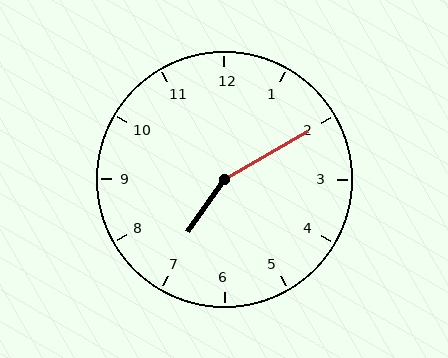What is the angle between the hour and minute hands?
Approximately 155 degrees.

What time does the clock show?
7:10.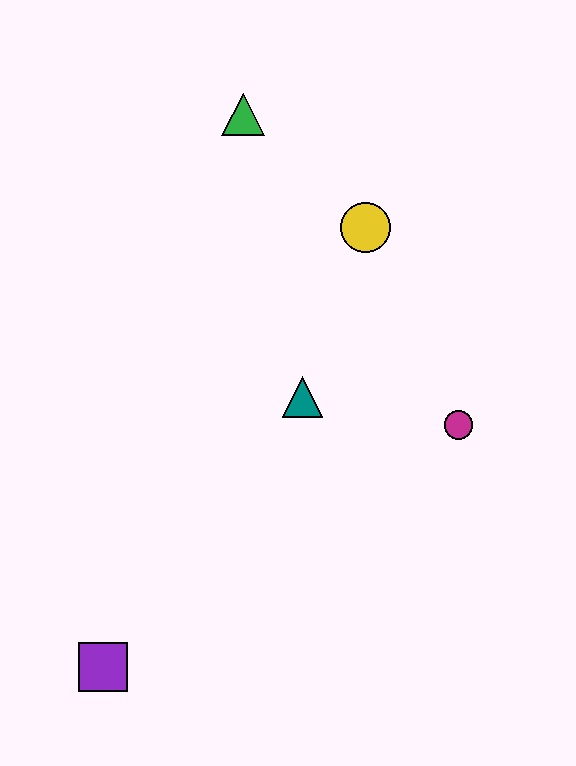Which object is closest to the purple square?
The teal triangle is closest to the purple square.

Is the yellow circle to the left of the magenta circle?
Yes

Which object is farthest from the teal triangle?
The purple square is farthest from the teal triangle.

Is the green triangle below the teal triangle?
No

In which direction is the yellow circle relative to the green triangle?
The yellow circle is to the right of the green triangle.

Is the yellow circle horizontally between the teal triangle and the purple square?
No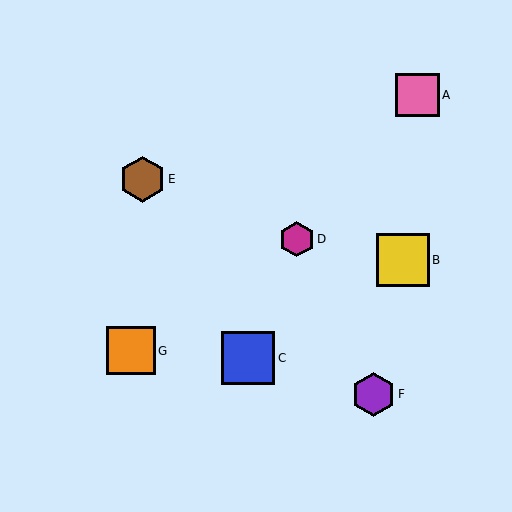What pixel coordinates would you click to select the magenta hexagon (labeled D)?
Click at (297, 239) to select the magenta hexagon D.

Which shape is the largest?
The yellow square (labeled B) is the largest.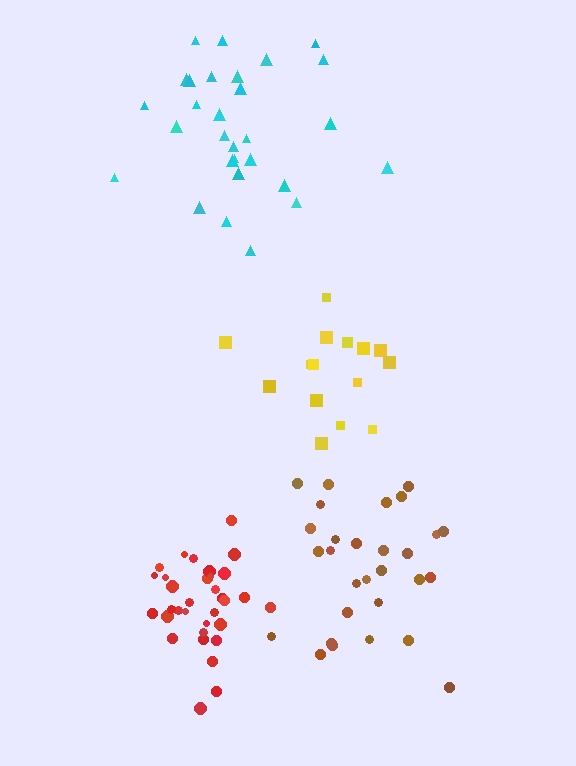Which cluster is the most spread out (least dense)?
Yellow.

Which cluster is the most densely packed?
Red.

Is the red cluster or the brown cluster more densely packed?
Red.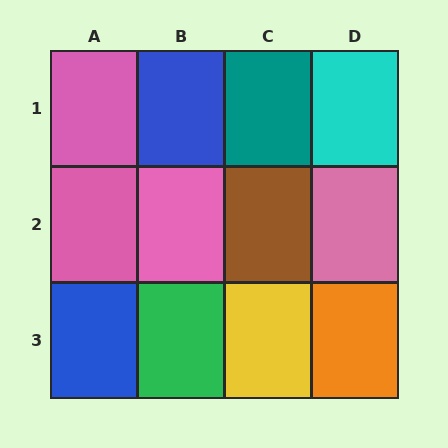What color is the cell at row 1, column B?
Blue.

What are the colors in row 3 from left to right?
Blue, green, yellow, orange.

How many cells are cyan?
1 cell is cyan.